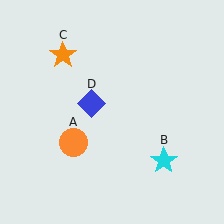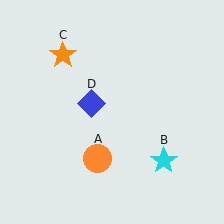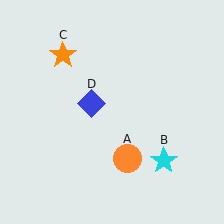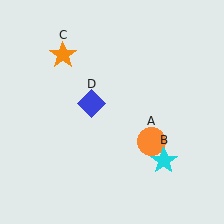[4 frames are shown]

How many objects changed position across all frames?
1 object changed position: orange circle (object A).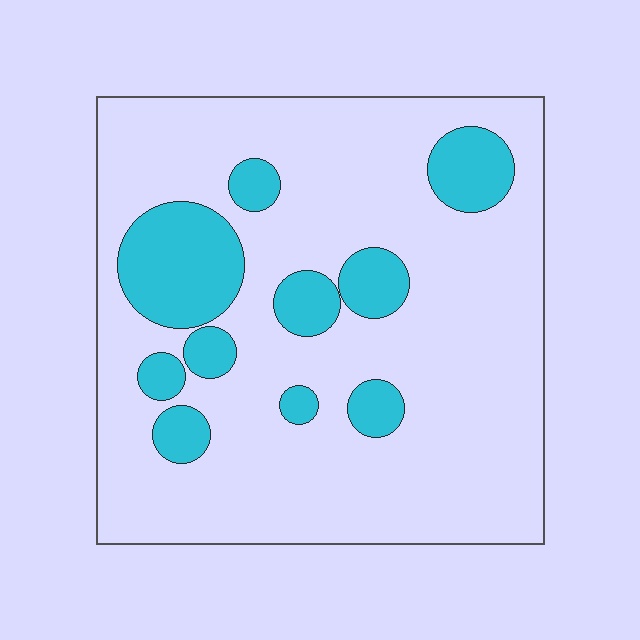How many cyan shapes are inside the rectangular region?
10.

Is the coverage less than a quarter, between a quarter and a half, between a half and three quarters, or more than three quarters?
Less than a quarter.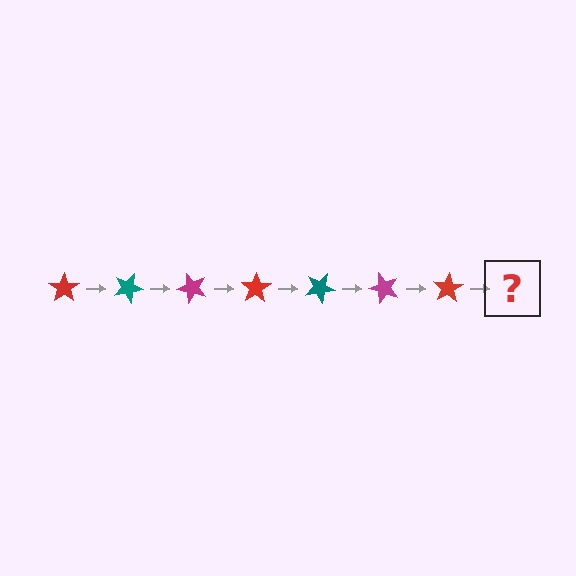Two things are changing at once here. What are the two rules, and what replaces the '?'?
The two rules are that it rotates 25 degrees each step and the color cycles through red, teal, and magenta. The '?' should be a teal star, rotated 175 degrees from the start.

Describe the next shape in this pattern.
It should be a teal star, rotated 175 degrees from the start.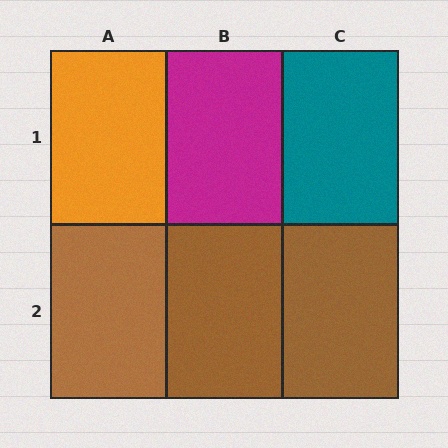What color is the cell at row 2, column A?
Brown.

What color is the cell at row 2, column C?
Brown.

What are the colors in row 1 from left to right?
Orange, magenta, teal.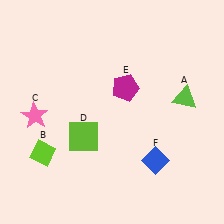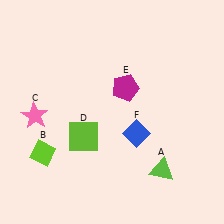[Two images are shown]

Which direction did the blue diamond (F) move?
The blue diamond (F) moved up.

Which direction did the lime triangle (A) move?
The lime triangle (A) moved down.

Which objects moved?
The objects that moved are: the lime triangle (A), the blue diamond (F).